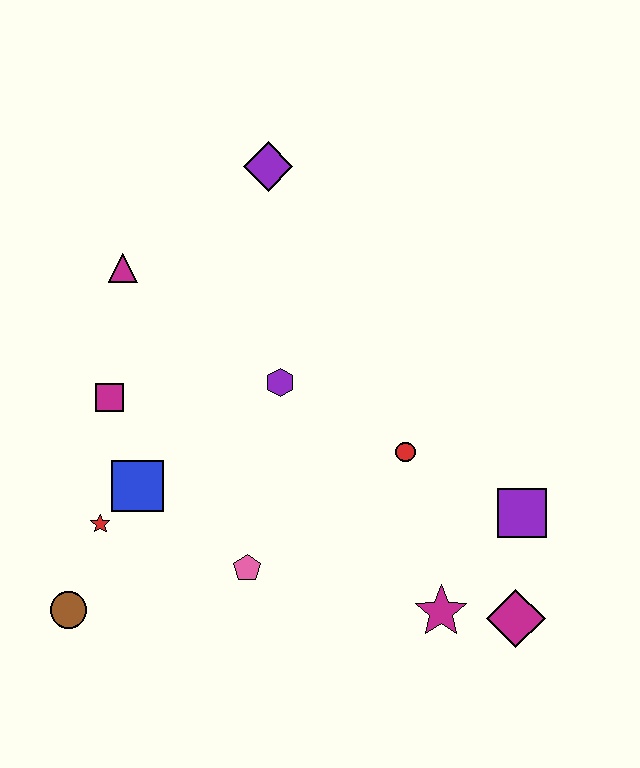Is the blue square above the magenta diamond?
Yes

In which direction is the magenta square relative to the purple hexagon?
The magenta square is to the left of the purple hexagon.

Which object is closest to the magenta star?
The magenta diamond is closest to the magenta star.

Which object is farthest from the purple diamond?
The magenta diamond is farthest from the purple diamond.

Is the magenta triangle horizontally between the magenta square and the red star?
No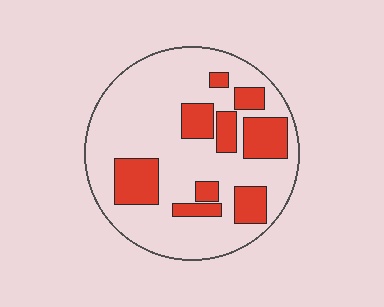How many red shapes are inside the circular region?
9.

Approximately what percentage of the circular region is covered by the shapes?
Approximately 25%.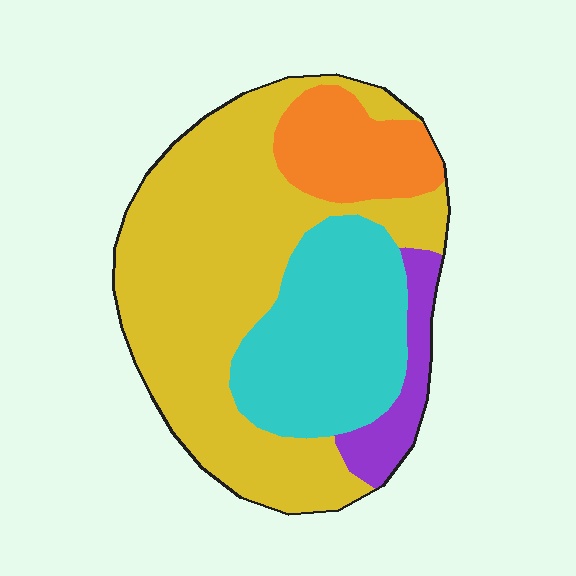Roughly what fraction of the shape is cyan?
Cyan takes up between a quarter and a half of the shape.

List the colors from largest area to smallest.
From largest to smallest: yellow, cyan, orange, purple.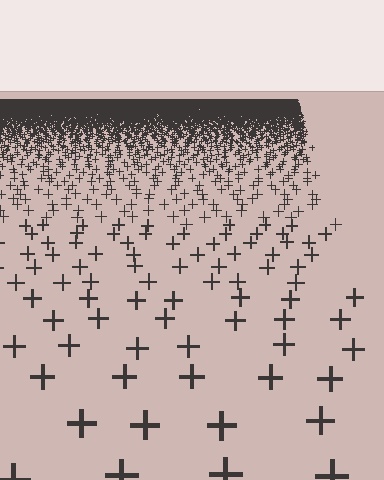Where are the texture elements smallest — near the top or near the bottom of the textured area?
Near the top.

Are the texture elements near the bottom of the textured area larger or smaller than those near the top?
Larger. Near the bottom, elements are closer to the viewer and appear at a bigger on-screen size.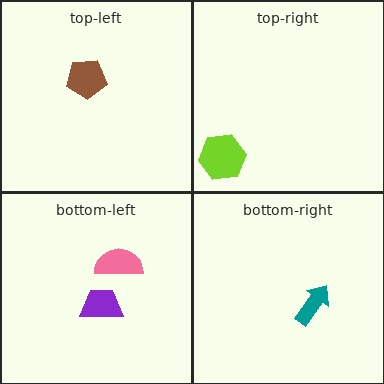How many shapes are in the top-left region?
1.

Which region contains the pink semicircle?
The bottom-left region.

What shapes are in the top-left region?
The brown pentagon.